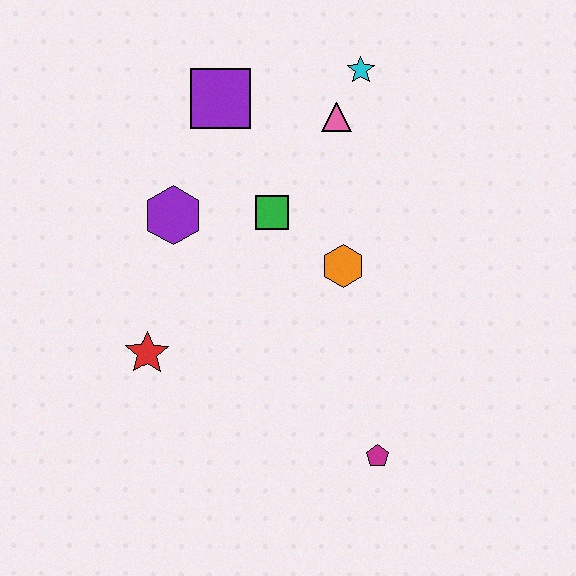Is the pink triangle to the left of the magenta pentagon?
Yes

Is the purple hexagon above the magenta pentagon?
Yes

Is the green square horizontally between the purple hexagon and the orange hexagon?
Yes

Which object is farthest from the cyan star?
The magenta pentagon is farthest from the cyan star.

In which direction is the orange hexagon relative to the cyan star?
The orange hexagon is below the cyan star.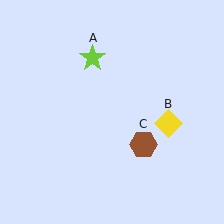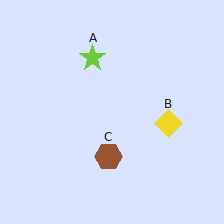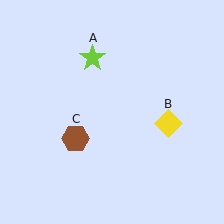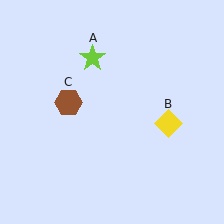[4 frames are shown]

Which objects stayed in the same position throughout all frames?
Lime star (object A) and yellow diamond (object B) remained stationary.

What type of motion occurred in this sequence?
The brown hexagon (object C) rotated clockwise around the center of the scene.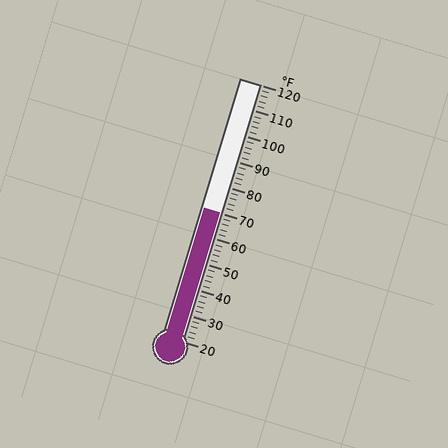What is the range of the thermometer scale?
The thermometer scale ranges from 20°F to 120°F.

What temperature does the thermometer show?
The thermometer shows approximately 70°F.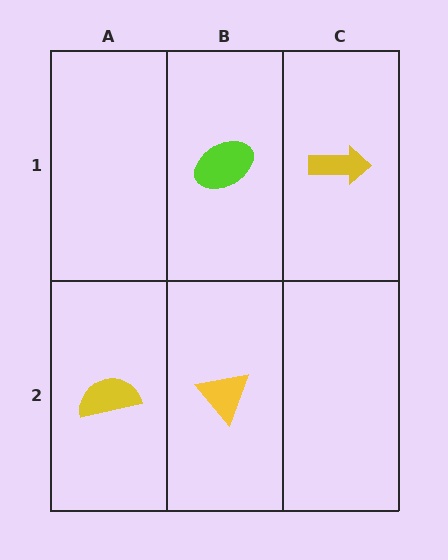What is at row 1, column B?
A lime ellipse.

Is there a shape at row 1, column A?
No, that cell is empty.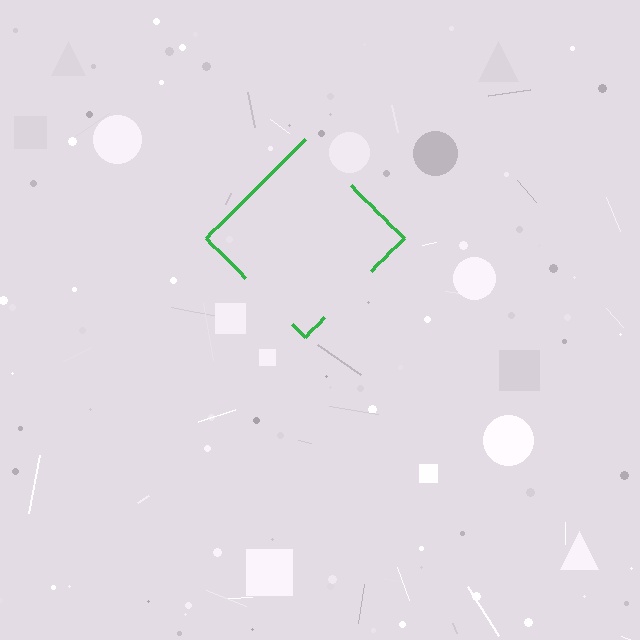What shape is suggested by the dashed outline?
The dashed outline suggests a diamond.